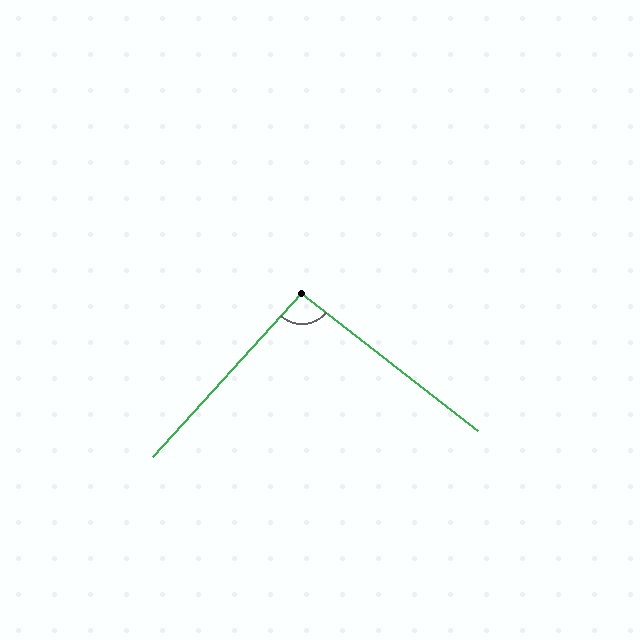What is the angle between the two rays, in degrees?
Approximately 95 degrees.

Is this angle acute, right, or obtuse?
It is approximately a right angle.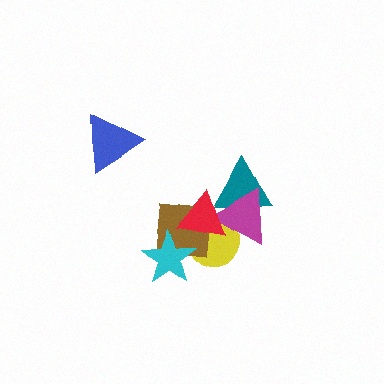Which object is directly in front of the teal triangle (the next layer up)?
The magenta triangle is directly in front of the teal triangle.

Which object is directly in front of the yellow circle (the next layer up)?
The brown square is directly in front of the yellow circle.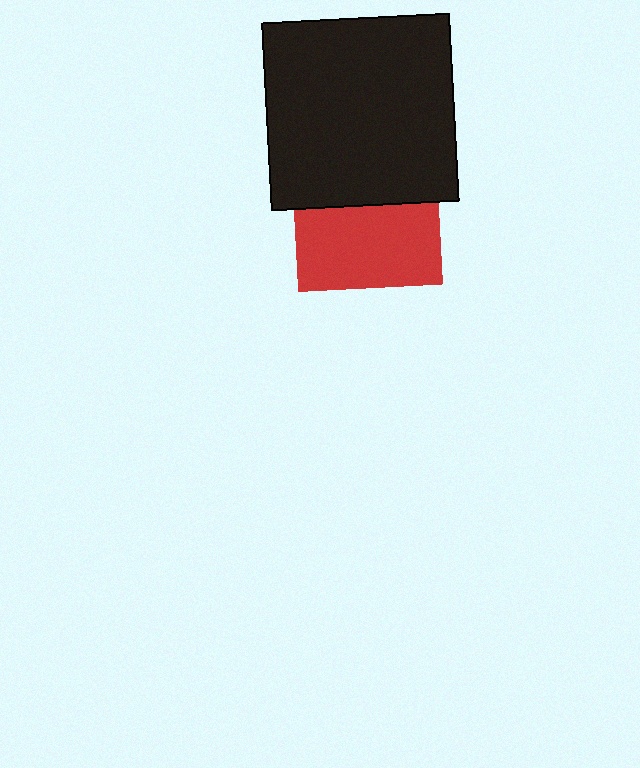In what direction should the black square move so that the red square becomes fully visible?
The black square should move up. That is the shortest direction to clear the overlap and leave the red square fully visible.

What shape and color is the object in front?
The object in front is a black square.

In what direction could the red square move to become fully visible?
The red square could move down. That would shift it out from behind the black square entirely.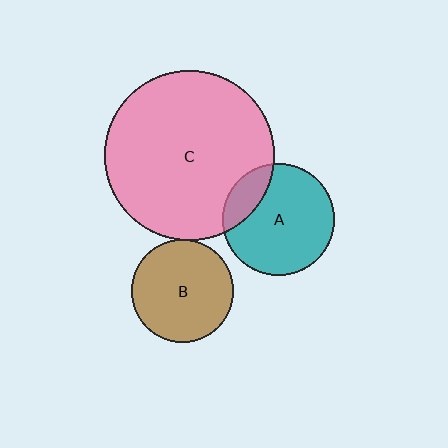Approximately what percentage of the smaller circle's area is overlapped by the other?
Approximately 20%.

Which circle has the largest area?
Circle C (pink).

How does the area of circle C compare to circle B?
Approximately 2.7 times.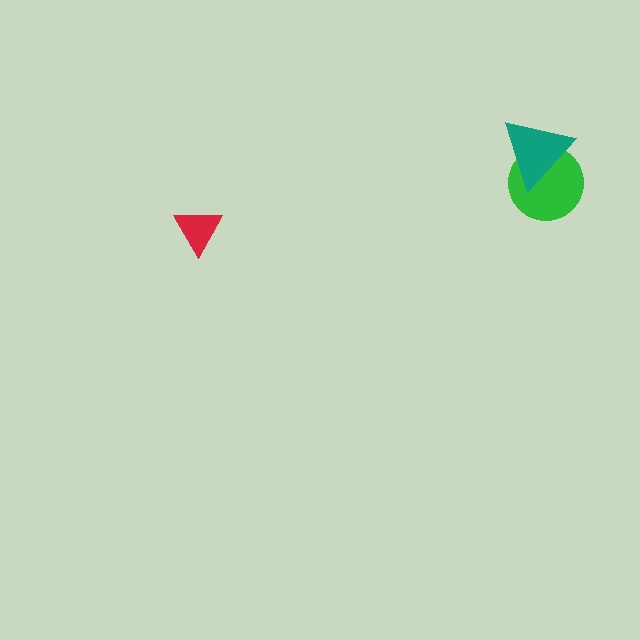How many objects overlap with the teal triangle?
1 object overlaps with the teal triangle.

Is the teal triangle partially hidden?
No, no other shape covers it.